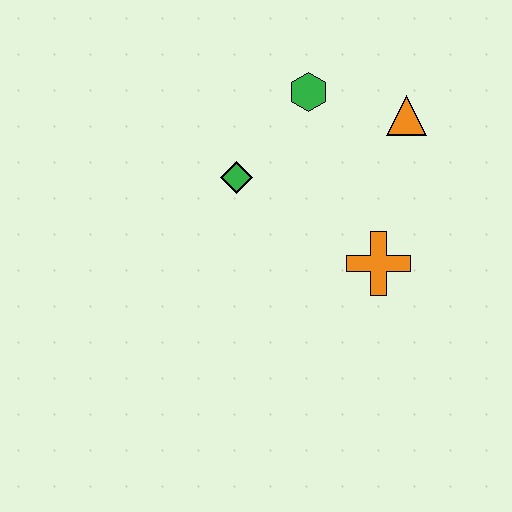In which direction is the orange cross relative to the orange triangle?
The orange cross is below the orange triangle.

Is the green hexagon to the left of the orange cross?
Yes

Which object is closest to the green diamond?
The green hexagon is closest to the green diamond.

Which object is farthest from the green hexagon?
The orange cross is farthest from the green hexagon.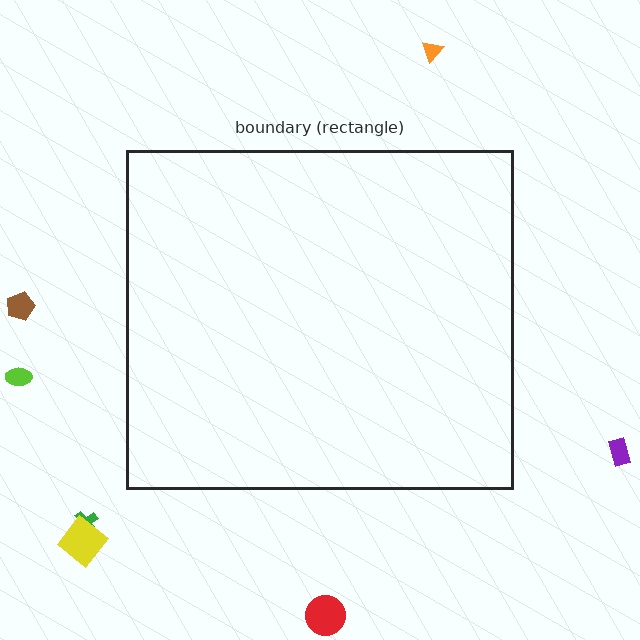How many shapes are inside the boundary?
0 inside, 7 outside.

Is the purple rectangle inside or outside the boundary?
Outside.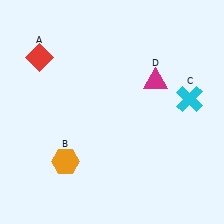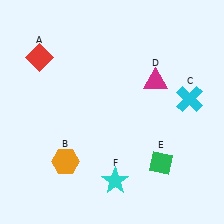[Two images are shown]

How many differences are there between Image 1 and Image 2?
There are 2 differences between the two images.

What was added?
A green diamond (E), a cyan star (F) were added in Image 2.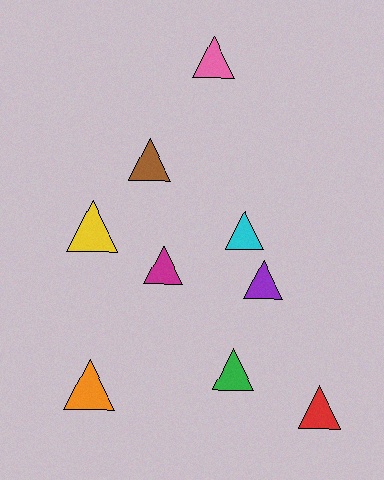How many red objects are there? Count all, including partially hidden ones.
There is 1 red object.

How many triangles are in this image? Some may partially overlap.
There are 9 triangles.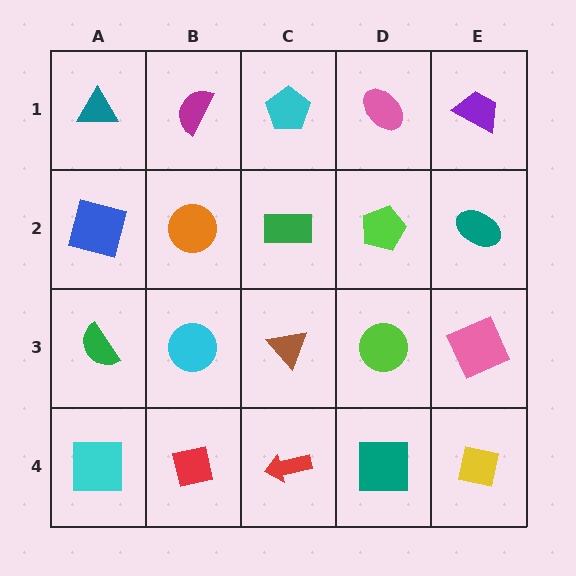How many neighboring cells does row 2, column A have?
3.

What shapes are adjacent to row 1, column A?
A blue square (row 2, column A), a magenta semicircle (row 1, column B).